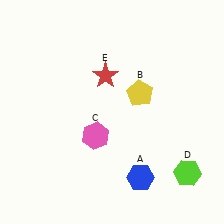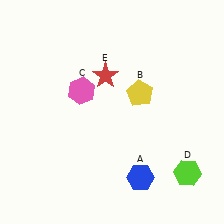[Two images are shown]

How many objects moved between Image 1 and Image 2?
1 object moved between the two images.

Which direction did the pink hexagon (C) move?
The pink hexagon (C) moved up.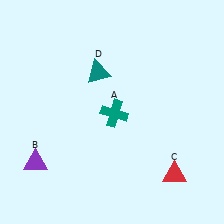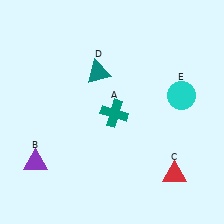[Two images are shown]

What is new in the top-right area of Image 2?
A cyan circle (E) was added in the top-right area of Image 2.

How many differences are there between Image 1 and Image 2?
There is 1 difference between the two images.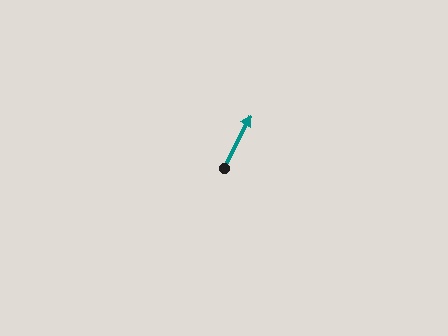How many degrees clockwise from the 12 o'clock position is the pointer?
Approximately 26 degrees.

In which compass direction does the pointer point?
Northeast.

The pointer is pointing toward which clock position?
Roughly 1 o'clock.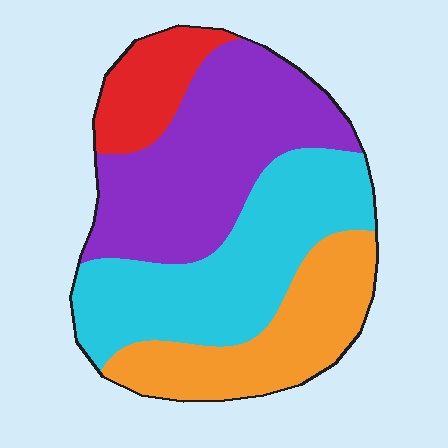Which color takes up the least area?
Red, at roughly 10%.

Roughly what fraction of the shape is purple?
Purple takes up about one third (1/3) of the shape.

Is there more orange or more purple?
Purple.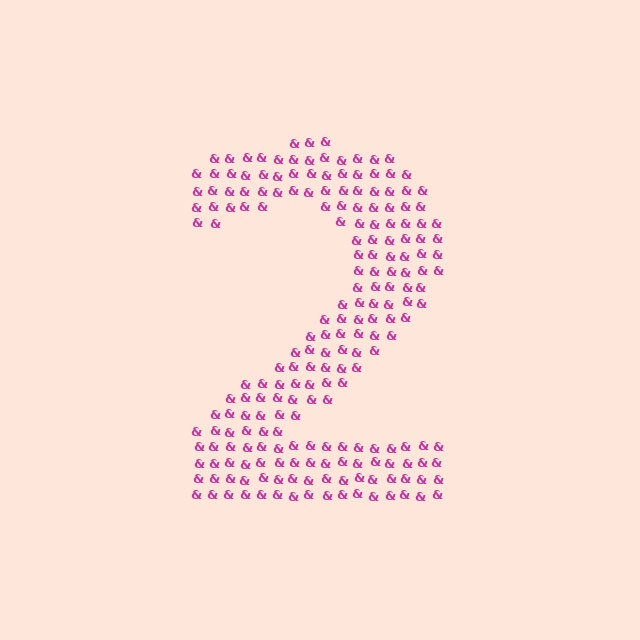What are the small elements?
The small elements are ampersands.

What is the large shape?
The large shape is the digit 2.